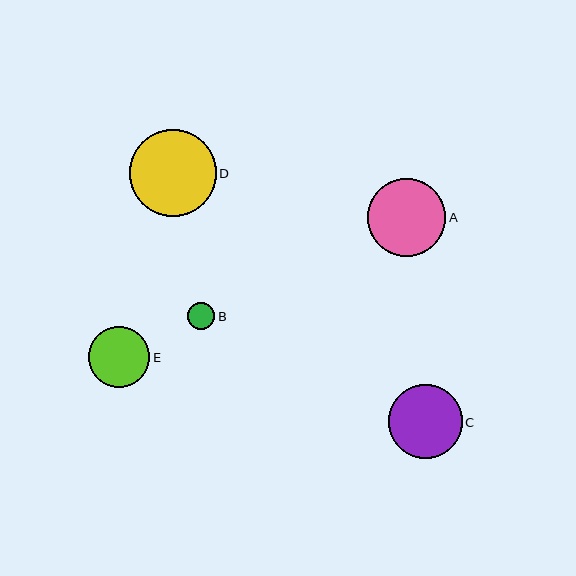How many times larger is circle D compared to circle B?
Circle D is approximately 3.2 times the size of circle B.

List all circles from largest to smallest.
From largest to smallest: D, A, C, E, B.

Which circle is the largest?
Circle D is the largest with a size of approximately 86 pixels.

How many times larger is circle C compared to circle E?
Circle C is approximately 1.2 times the size of circle E.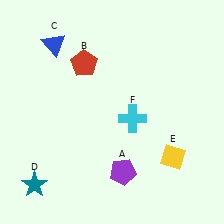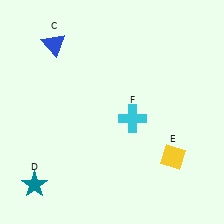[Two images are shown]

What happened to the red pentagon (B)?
The red pentagon (B) was removed in Image 2. It was in the top-left area of Image 1.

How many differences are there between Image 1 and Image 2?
There are 2 differences between the two images.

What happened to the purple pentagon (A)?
The purple pentagon (A) was removed in Image 2. It was in the bottom-right area of Image 1.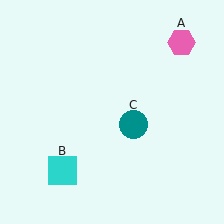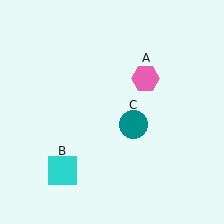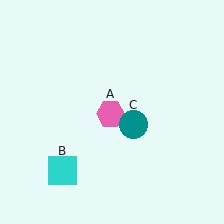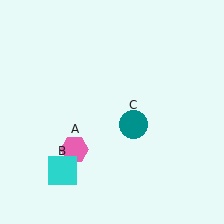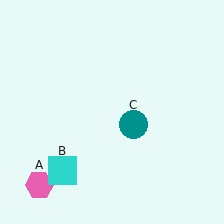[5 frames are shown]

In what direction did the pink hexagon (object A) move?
The pink hexagon (object A) moved down and to the left.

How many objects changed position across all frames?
1 object changed position: pink hexagon (object A).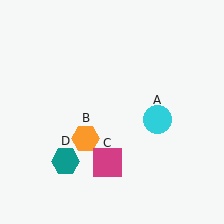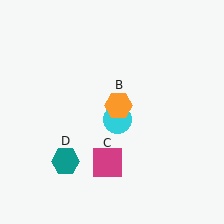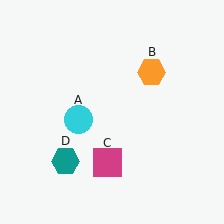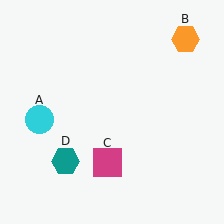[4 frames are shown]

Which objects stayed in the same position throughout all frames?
Magenta square (object C) and teal hexagon (object D) remained stationary.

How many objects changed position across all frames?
2 objects changed position: cyan circle (object A), orange hexagon (object B).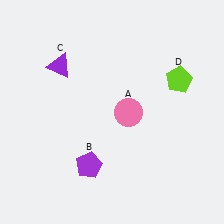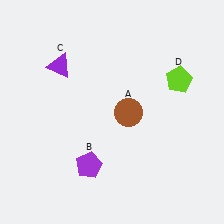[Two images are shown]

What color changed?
The circle (A) changed from pink in Image 1 to brown in Image 2.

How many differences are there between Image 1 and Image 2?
There is 1 difference between the two images.